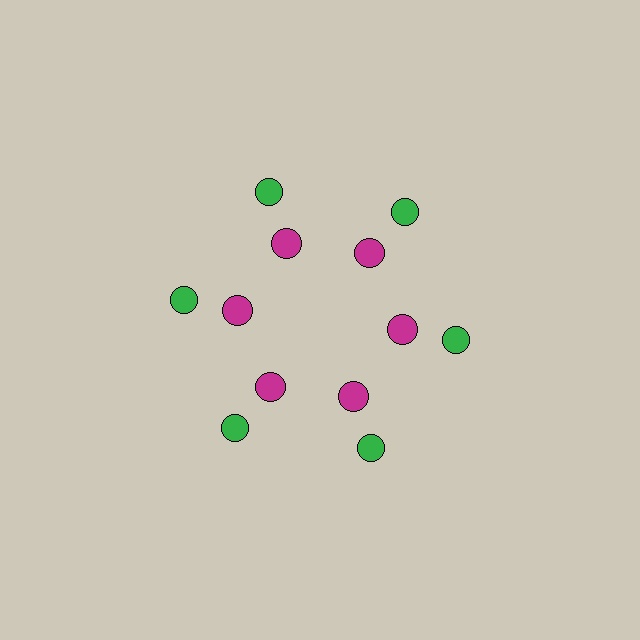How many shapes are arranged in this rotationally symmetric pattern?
There are 12 shapes, arranged in 6 groups of 2.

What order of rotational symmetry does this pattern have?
This pattern has 6-fold rotational symmetry.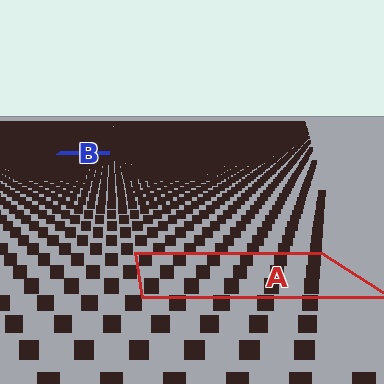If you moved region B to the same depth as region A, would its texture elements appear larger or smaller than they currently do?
They would appear larger. At a closer depth, the same texture elements are projected at a bigger on-screen size.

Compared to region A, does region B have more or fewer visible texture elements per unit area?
Region B has more texture elements per unit area — they are packed more densely because it is farther away.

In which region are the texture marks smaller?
The texture marks are smaller in region B, because it is farther away.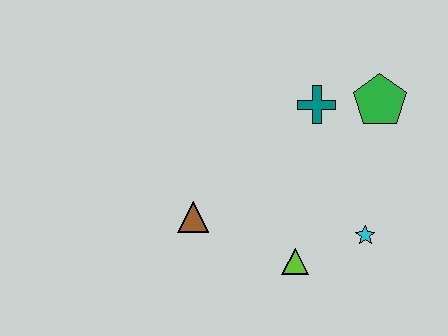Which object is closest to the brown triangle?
The lime triangle is closest to the brown triangle.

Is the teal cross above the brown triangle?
Yes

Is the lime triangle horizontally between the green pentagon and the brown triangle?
Yes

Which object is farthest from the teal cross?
The brown triangle is farthest from the teal cross.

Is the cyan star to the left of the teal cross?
No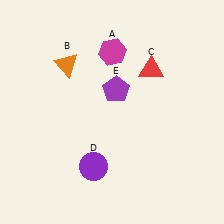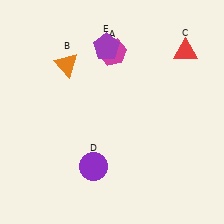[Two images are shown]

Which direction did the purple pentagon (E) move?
The purple pentagon (E) moved up.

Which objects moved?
The objects that moved are: the red triangle (C), the purple pentagon (E).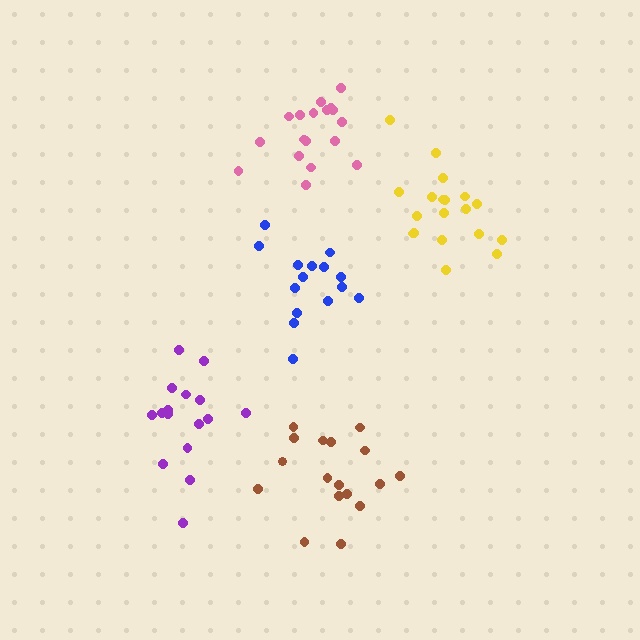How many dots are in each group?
Group 1: 19 dots, Group 2: 18 dots, Group 3: 16 dots, Group 4: 15 dots, Group 5: 17 dots (85 total).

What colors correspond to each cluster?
The clusters are colored: yellow, pink, purple, blue, brown.